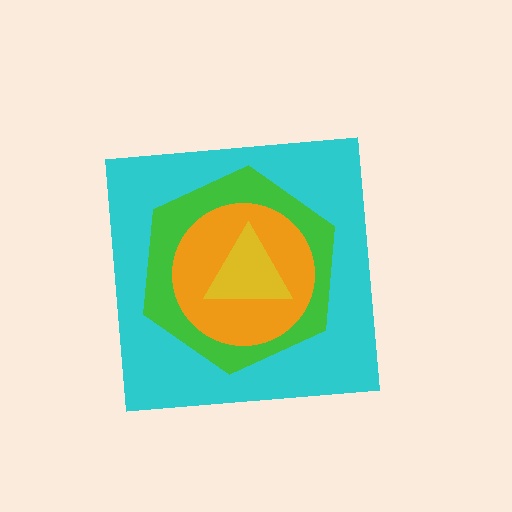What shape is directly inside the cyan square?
The green hexagon.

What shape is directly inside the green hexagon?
The orange circle.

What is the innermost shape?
The yellow triangle.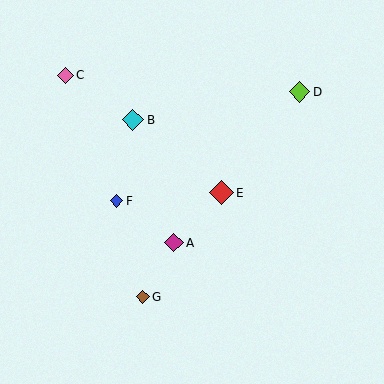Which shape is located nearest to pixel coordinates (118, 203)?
The blue diamond (labeled F) at (117, 201) is nearest to that location.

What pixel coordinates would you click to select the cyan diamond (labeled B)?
Click at (133, 120) to select the cyan diamond B.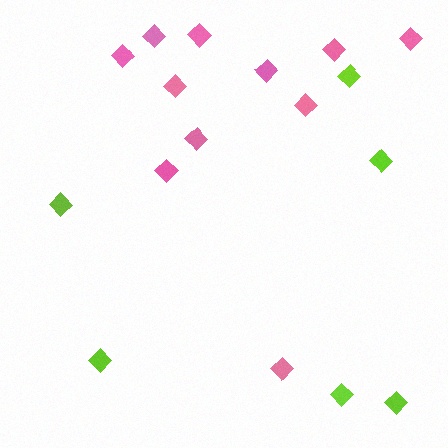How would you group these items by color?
There are 2 groups: one group of lime diamonds (6) and one group of pink diamonds (11).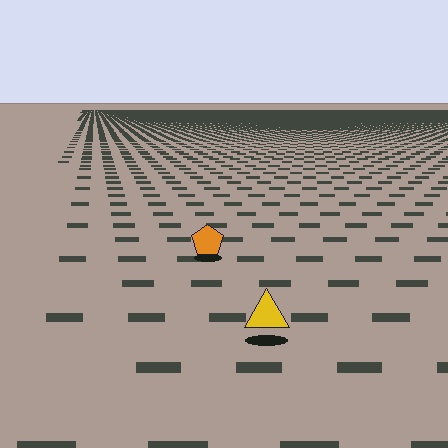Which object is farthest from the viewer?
The orange pentagon is farthest from the viewer. It appears smaller and the ground texture around it is denser.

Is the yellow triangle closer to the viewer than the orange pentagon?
Yes. The yellow triangle is closer — you can tell from the texture gradient: the ground texture is coarser near it.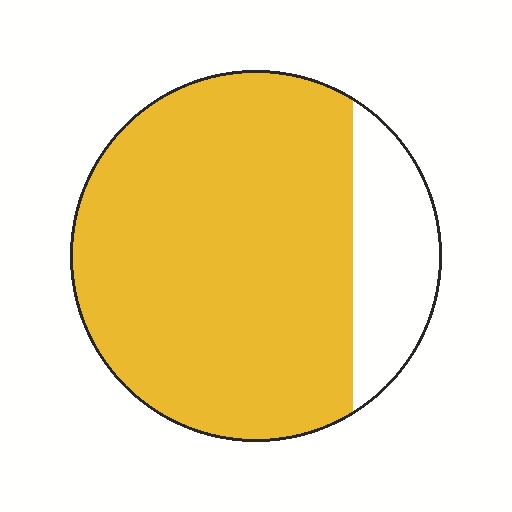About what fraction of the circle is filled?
About four fifths (4/5).